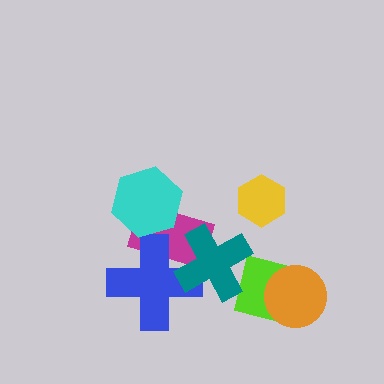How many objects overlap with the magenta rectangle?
3 objects overlap with the magenta rectangle.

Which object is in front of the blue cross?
The teal cross is in front of the blue cross.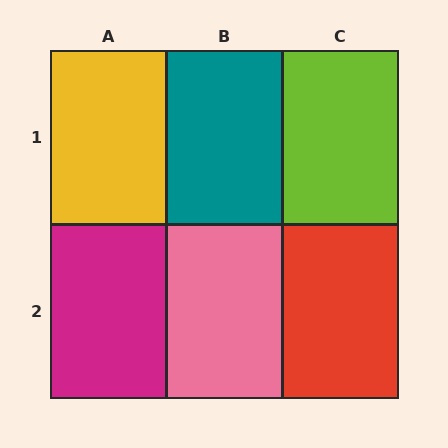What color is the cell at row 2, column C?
Red.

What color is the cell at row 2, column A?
Magenta.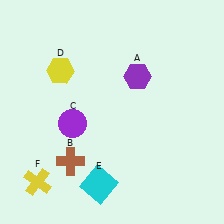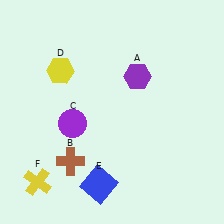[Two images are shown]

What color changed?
The square (E) changed from cyan in Image 1 to blue in Image 2.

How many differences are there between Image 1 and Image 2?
There is 1 difference between the two images.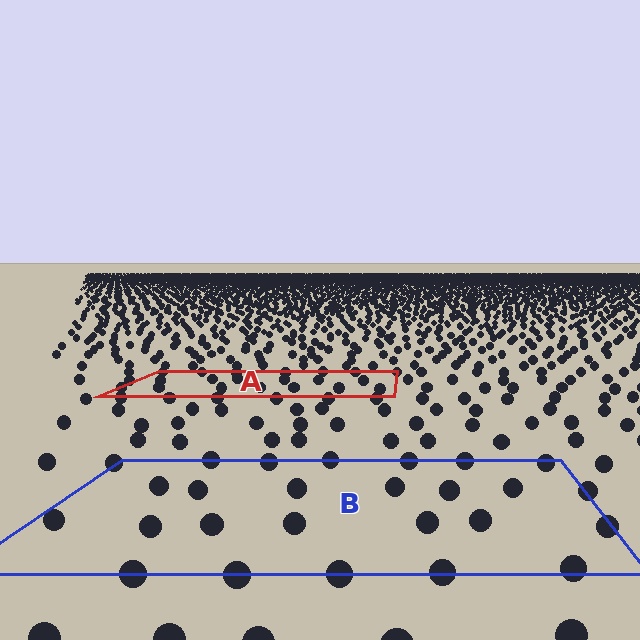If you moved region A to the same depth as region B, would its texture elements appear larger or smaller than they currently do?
They would appear larger. At a closer depth, the same texture elements are projected at a bigger on-screen size.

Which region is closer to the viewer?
Region B is closer. The texture elements there are larger and more spread out.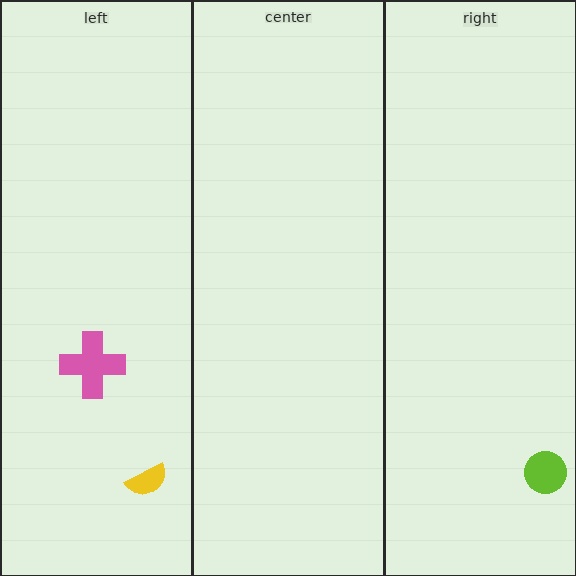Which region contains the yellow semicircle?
The left region.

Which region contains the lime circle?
The right region.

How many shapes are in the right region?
1.